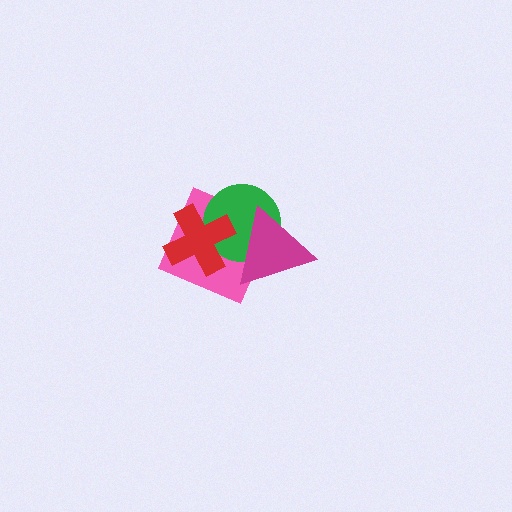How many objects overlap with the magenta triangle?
3 objects overlap with the magenta triangle.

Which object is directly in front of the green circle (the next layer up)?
The magenta triangle is directly in front of the green circle.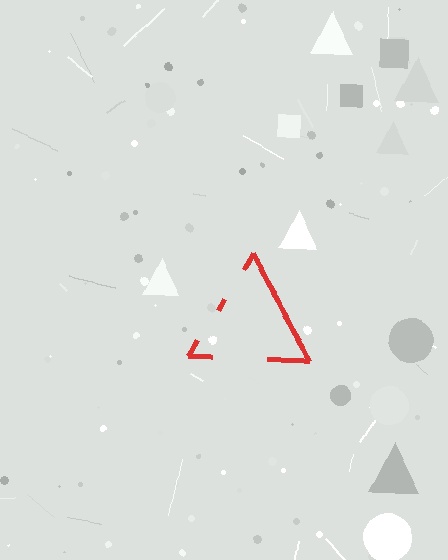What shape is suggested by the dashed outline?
The dashed outline suggests a triangle.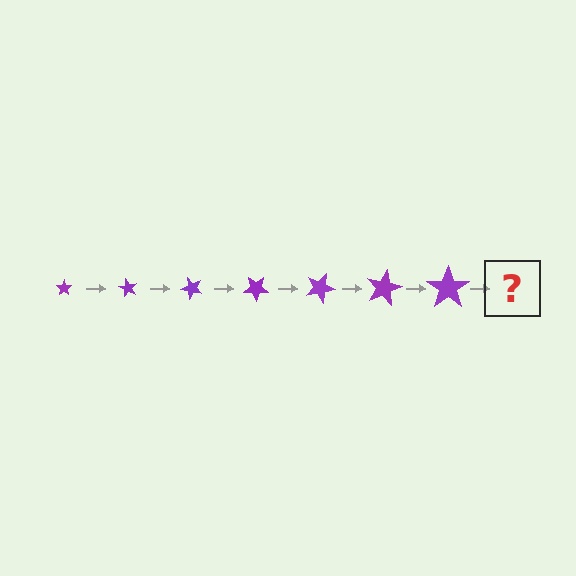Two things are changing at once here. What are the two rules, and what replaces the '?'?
The two rules are that the star grows larger each step and it rotates 60 degrees each step. The '?' should be a star, larger than the previous one and rotated 420 degrees from the start.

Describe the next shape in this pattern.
It should be a star, larger than the previous one and rotated 420 degrees from the start.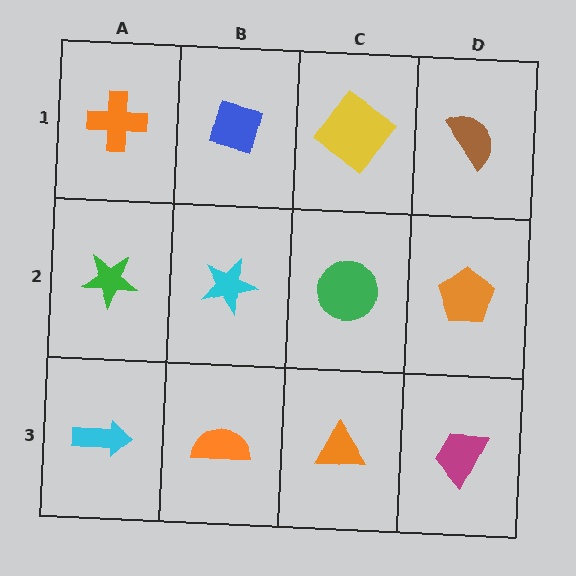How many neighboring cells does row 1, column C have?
3.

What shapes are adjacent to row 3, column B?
A cyan star (row 2, column B), a cyan arrow (row 3, column A), an orange triangle (row 3, column C).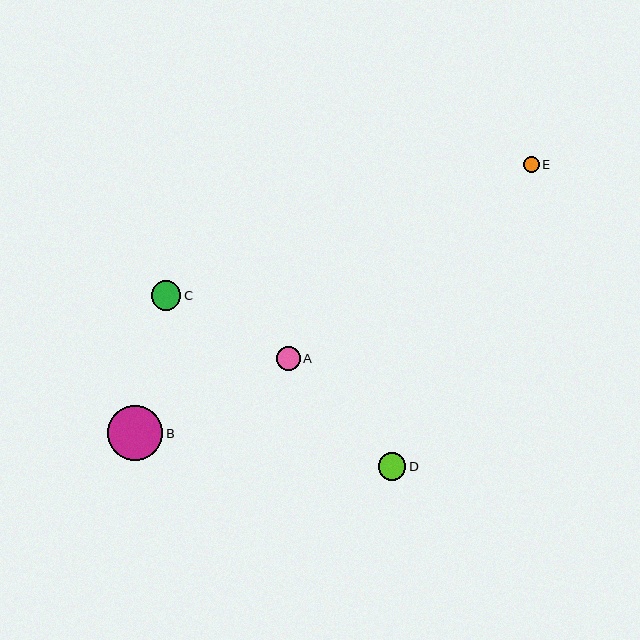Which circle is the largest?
Circle B is the largest with a size of approximately 55 pixels.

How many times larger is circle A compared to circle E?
Circle A is approximately 1.5 times the size of circle E.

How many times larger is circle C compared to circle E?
Circle C is approximately 1.9 times the size of circle E.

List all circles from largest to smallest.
From largest to smallest: B, C, D, A, E.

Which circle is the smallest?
Circle E is the smallest with a size of approximately 16 pixels.